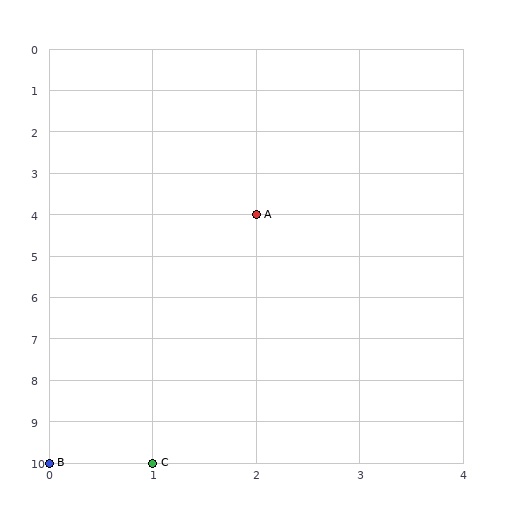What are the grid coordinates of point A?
Point A is at grid coordinates (2, 4).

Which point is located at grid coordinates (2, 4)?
Point A is at (2, 4).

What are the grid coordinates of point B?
Point B is at grid coordinates (0, 10).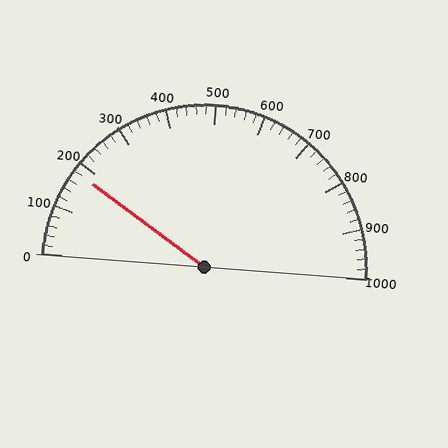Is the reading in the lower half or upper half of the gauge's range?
The reading is in the lower half of the range (0 to 1000).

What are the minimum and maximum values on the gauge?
The gauge ranges from 0 to 1000.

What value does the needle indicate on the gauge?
The needle indicates approximately 180.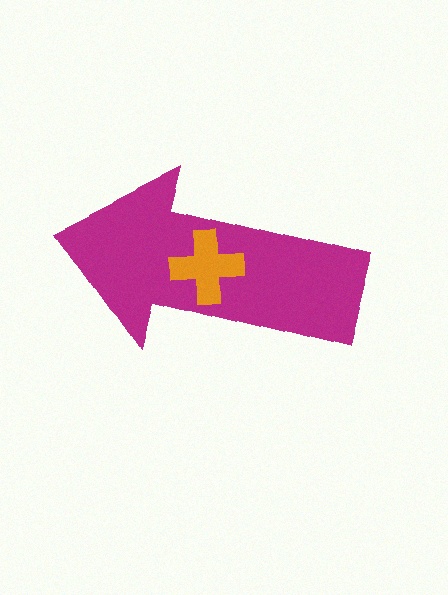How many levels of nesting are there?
2.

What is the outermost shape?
The magenta arrow.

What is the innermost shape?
The orange cross.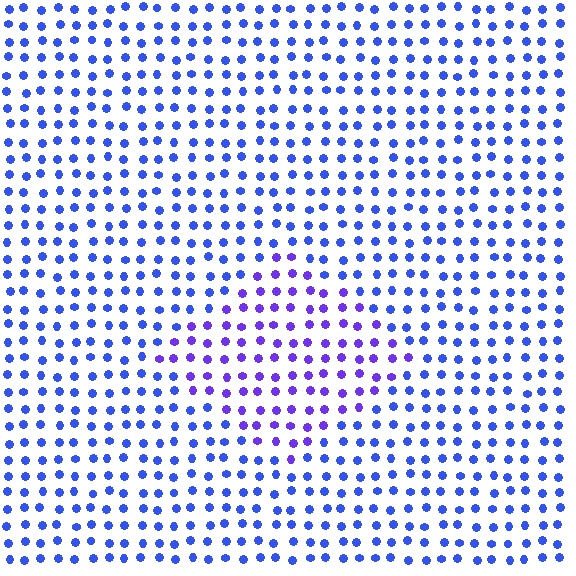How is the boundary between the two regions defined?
The boundary is defined purely by a slight shift in hue (about 31 degrees). Spacing, size, and orientation are identical on both sides.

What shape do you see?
I see a diamond.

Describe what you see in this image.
The image is filled with small blue elements in a uniform arrangement. A diamond-shaped region is visible where the elements are tinted to a slightly different hue, forming a subtle color boundary.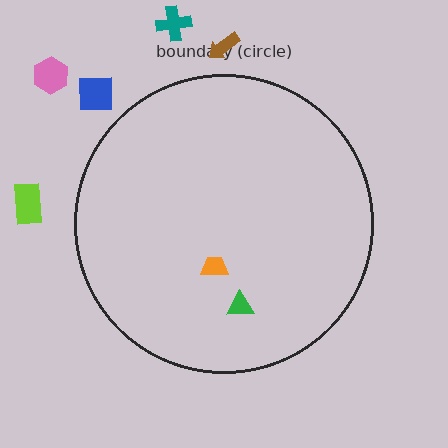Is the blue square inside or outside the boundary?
Outside.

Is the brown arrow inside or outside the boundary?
Outside.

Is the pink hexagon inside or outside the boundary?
Outside.